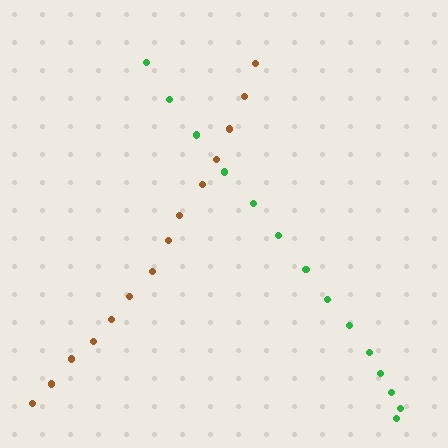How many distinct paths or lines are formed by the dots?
There are 2 distinct paths.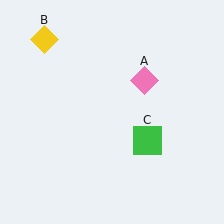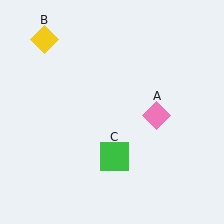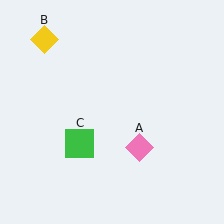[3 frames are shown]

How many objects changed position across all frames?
2 objects changed position: pink diamond (object A), green square (object C).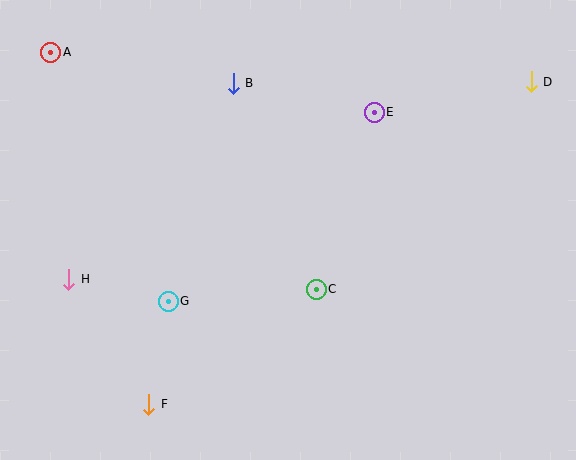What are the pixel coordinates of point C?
Point C is at (316, 289).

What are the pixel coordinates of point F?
Point F is at (149, 404).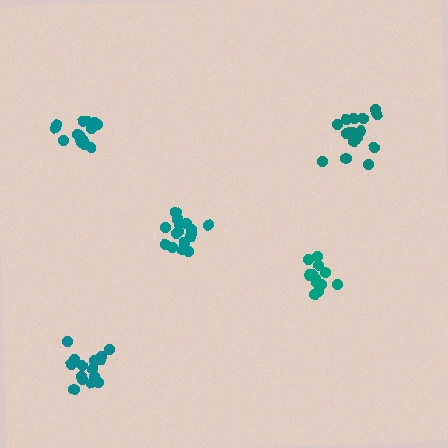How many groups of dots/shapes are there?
There are 5 groups.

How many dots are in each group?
Group 1: 12 dots, Group 2: 17 dots, Group 3: 16 dots, Group 4: 17 dots, Group 5: 15 dots (77 total).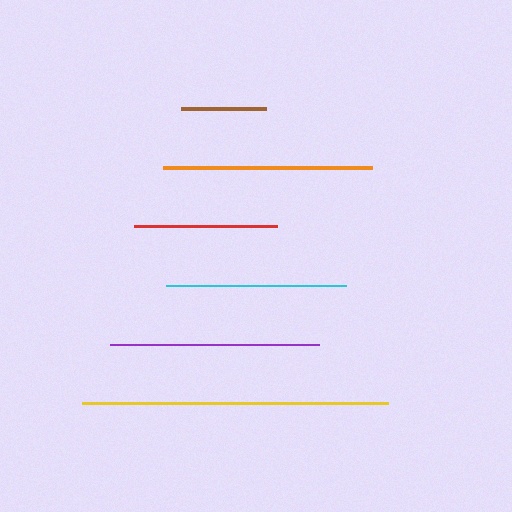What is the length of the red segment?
The red segment is approximately 142 pixels long.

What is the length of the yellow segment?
The yellow segment is approximately 306 pixels long.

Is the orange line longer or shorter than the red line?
The orange line is longer than the red line.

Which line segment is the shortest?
The brown line is the shortest at approximately 86 pixels.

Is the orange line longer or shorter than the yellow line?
The yellow line is longer than the orange line.